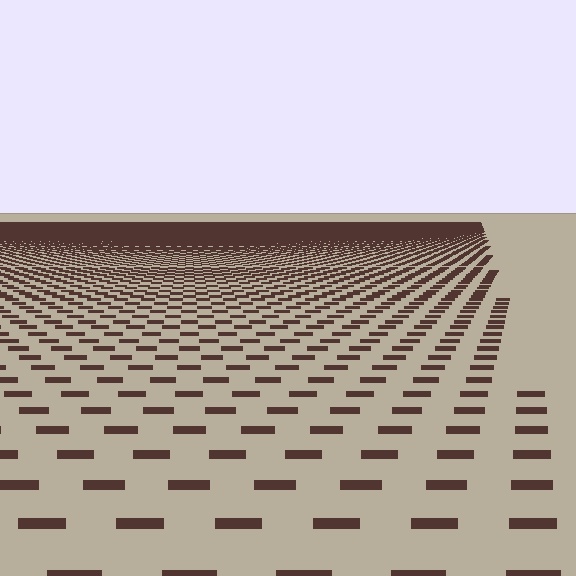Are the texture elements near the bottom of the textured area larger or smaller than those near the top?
Larger. Near the bottom, elements are closer to the viewer and appear at a bigger on-screen size.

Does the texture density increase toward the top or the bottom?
Density increases toward the top.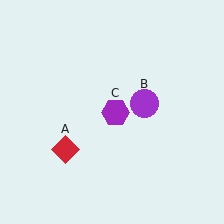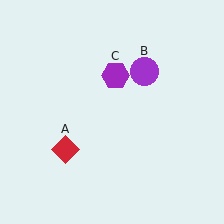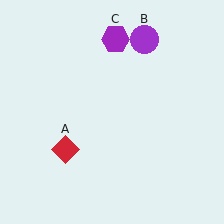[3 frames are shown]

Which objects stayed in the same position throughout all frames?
Red diamond (object A) remained stationary.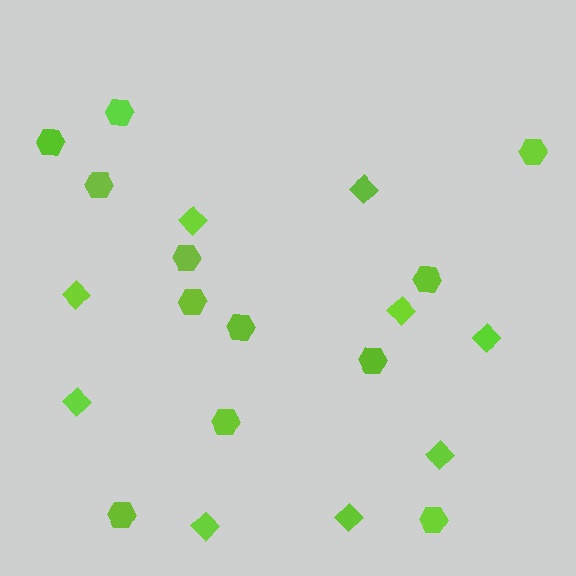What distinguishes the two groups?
There are 2 groups: one group of diamonds (9) and one group of hexagons (12).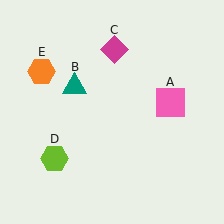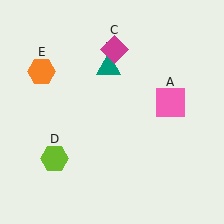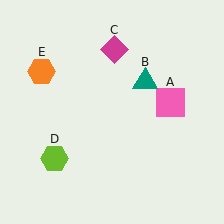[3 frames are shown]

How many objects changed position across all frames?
1 object changed position: teal triangle (object B).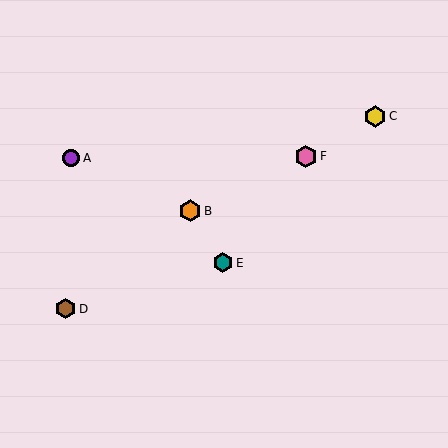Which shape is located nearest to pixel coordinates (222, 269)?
The teal hexagon (labeled E) at (223, 263) is nearest to that location.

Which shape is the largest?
The pink hexagon (labeled F) is the largest.